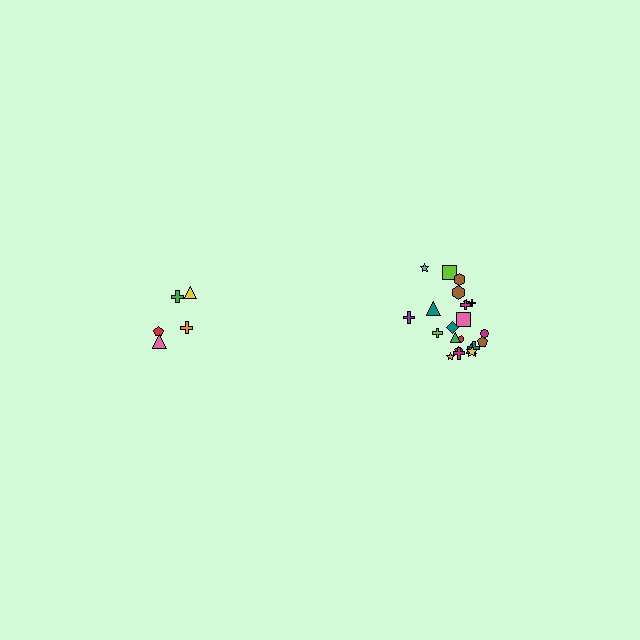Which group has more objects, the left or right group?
The right group.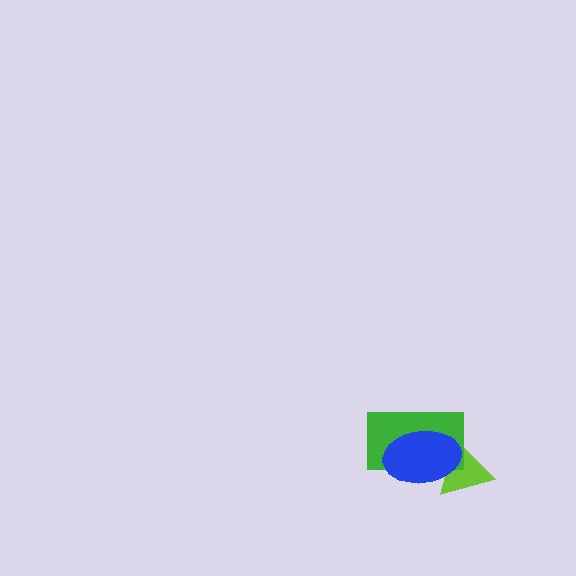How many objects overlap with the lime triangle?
2 objects overlap with the lime triangle.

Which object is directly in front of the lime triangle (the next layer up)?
The green rectangle is directly in front of the lime triangle.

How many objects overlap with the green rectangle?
2 objects overlap with the green rectangle.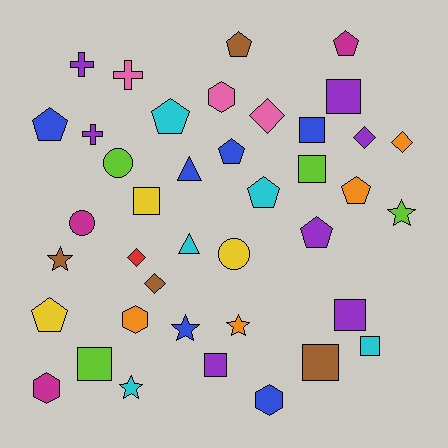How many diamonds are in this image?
There are 5 diamonds.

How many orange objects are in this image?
There are 4 orange objects.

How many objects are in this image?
There are 40 objects.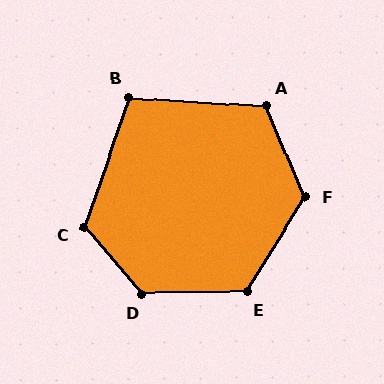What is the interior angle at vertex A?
Approximately 117 degrees (obtuse).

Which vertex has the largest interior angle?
D, at approximately 130 degrees.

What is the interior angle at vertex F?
Approximately 125 degrees (obtuse).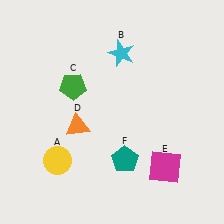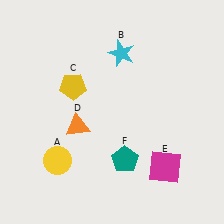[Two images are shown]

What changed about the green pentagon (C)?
In Image 1, C is green. In Image 2, it changed to yellow.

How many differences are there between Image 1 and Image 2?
There is 1 difference between the two images.